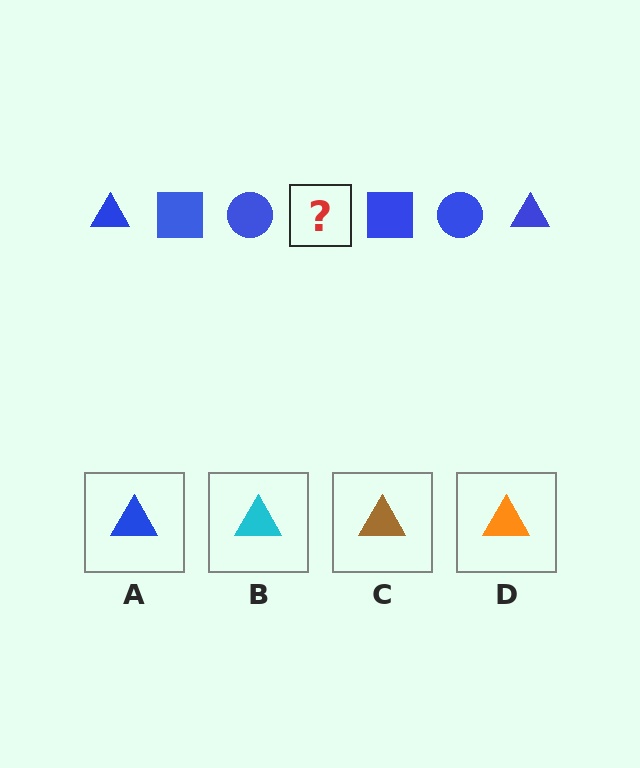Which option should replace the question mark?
Option A.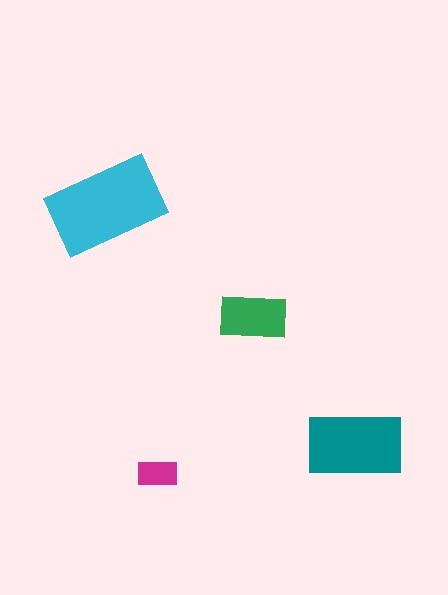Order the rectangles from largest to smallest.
the cyan one, the teal one, the green one, the magenta one.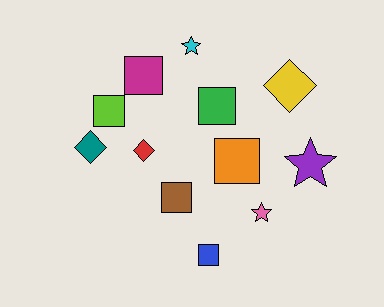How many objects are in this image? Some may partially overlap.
There are 12 objects.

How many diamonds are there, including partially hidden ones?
There are 3 diamonds.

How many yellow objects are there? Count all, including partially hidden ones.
There is 1 yellow object.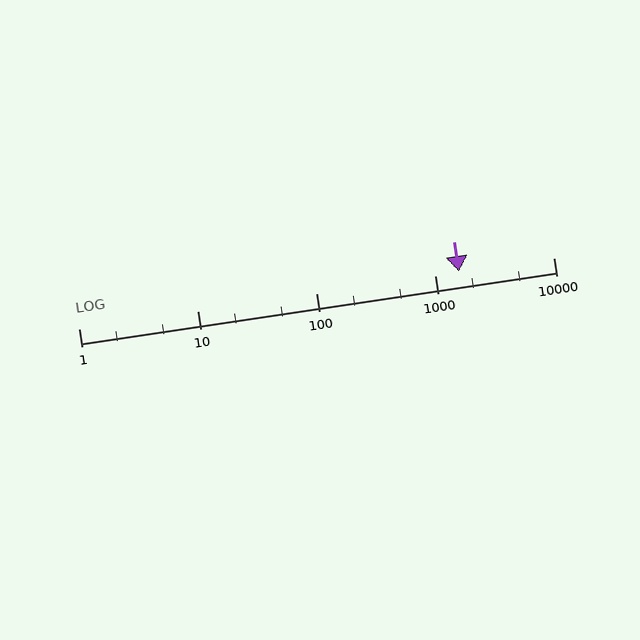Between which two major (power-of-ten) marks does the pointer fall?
The pointer is between 1000 and 10000.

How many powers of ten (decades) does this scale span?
The scale spans 4 decades, from 1 to 10000.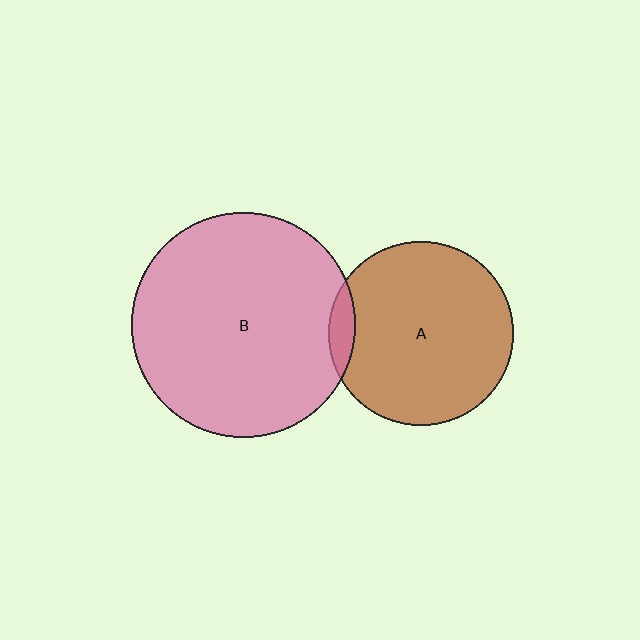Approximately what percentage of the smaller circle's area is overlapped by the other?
Approximately 5%.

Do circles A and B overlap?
Yes.